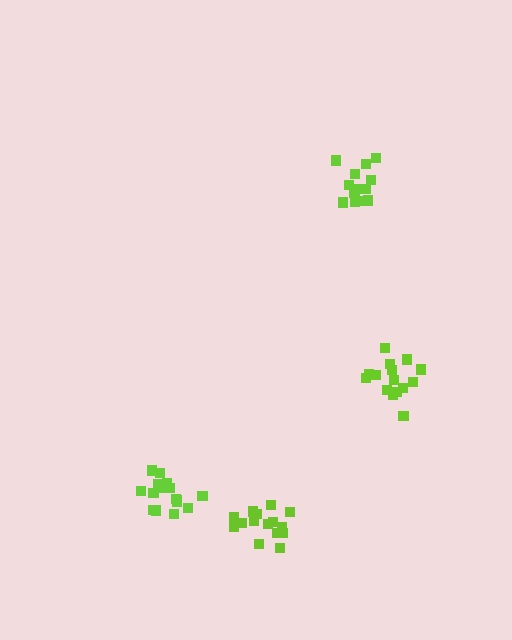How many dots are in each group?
Group 1: 16 dots, Group 2: 14 dots, Group 3: 15 dots, Group 4: 15 dots (60 total).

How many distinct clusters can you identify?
There are 4 distinct clusters.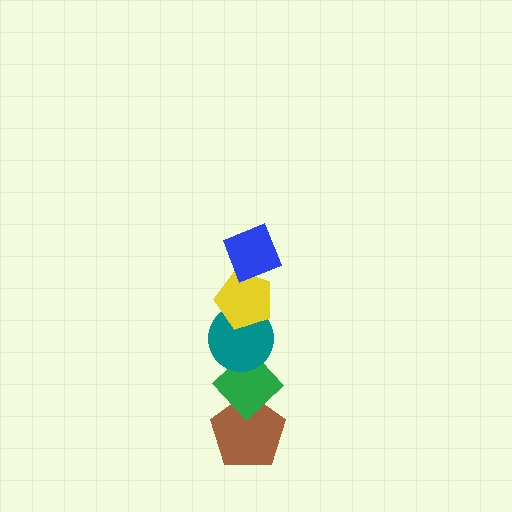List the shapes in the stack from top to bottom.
From top to bottom: the blue diamond, the yellow pentagon, the teal circle, the green diamond, the brown pentagon.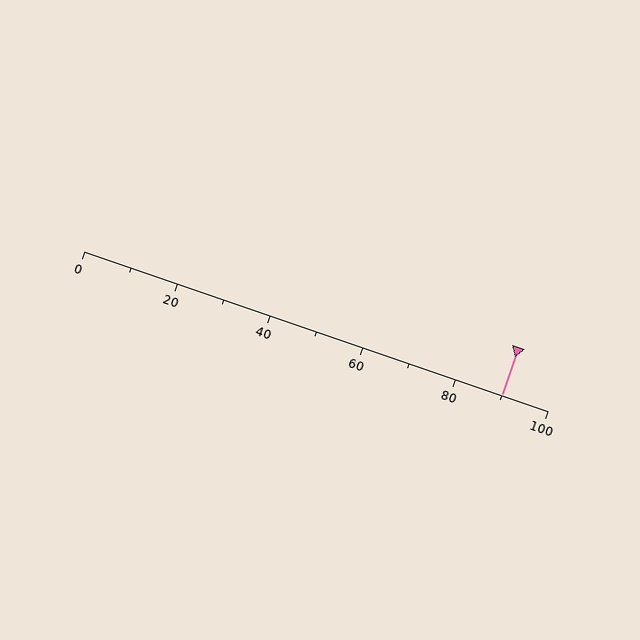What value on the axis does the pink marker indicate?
The marker indicates approximately 90.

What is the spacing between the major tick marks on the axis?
The major ticks are spaced 20 apart.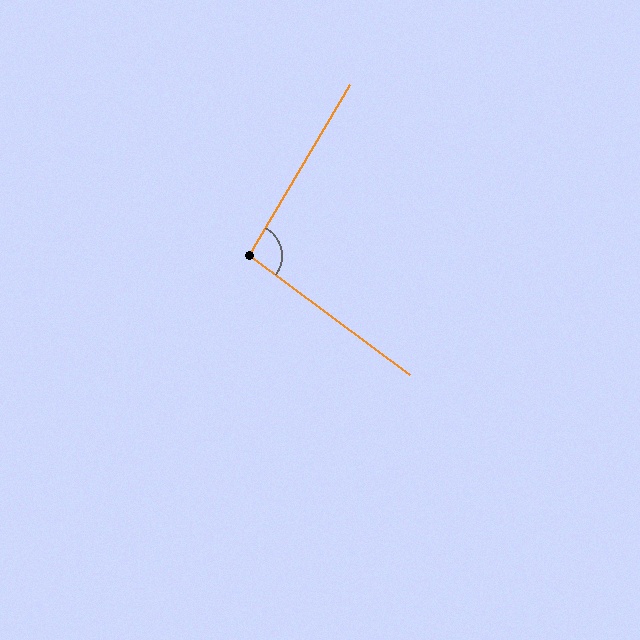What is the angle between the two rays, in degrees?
Approximately 96 degrees.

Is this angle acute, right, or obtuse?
It is obtuse.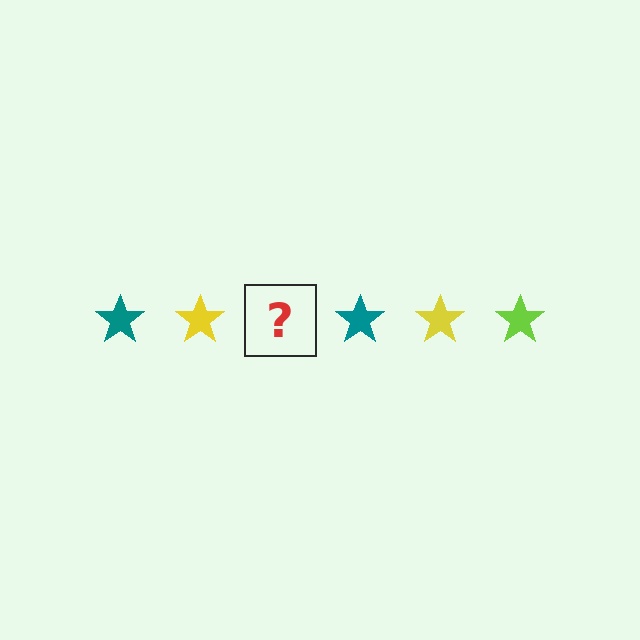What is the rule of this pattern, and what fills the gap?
The rule is that the pattern cycles through teal, yellow, lime stars. The gap should be filled with a lime star.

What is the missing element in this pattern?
The missing element is a lime star.